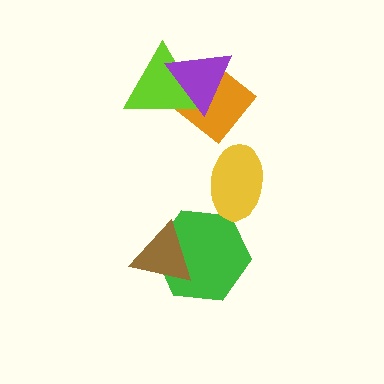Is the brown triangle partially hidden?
No, no other shape covers it.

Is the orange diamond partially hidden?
Yes, it is partially covered by another shape.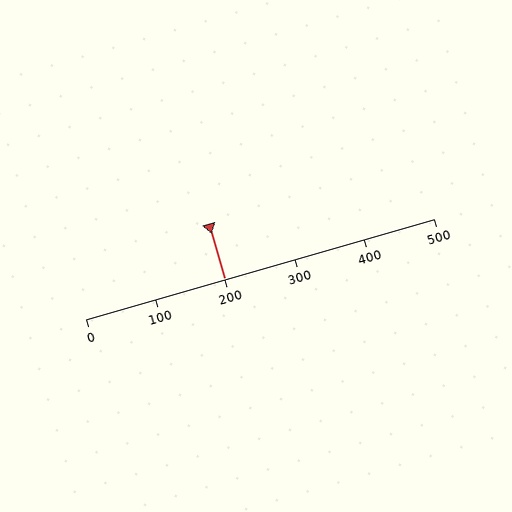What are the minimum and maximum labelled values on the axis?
The axis runs from 0 to 500.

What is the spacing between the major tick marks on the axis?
The major ticks are spaced 100 apart.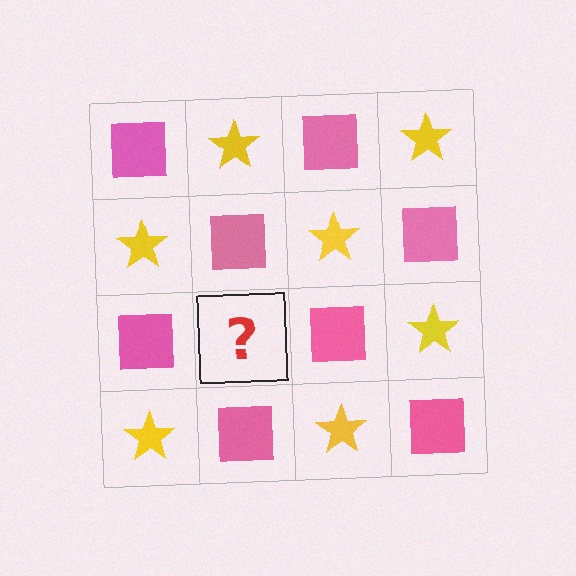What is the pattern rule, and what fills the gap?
The rule is that it alternates pink square and yellow star in a checkerboard pattern. The gap should be filled with a yellow star.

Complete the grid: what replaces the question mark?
The question mark should be replaced with a yellow star.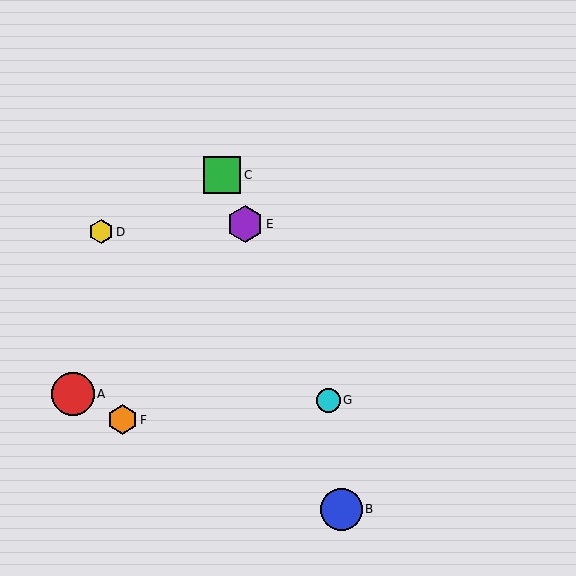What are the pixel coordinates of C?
Object C is at (222, 175).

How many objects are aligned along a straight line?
3 objects (C, E, G) are aligned along a straight line.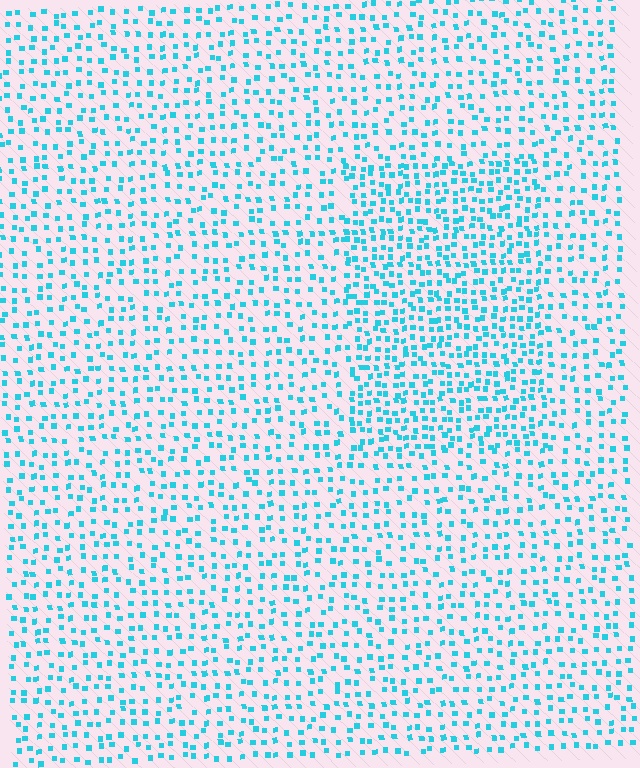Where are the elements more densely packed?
The elements are more densely packed inside the rectangle boundary.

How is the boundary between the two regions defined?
The boundary is defined by a change in element density (approximately 1.7x ratio). All elements are the same color, size, and shape.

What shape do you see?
I see a rectangle.